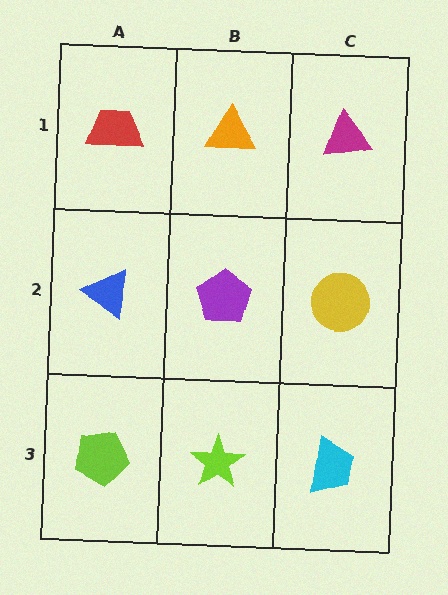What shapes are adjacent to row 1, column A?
A blue triangle (row 2, column A), an orange triangle (row 1, column B).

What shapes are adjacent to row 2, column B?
An orange triangle (row 1, column B), a lime star (row 3, column B), a blue triangle (row 2, column A), a yellow circle (row 2, column C).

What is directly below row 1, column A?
A blue triangle.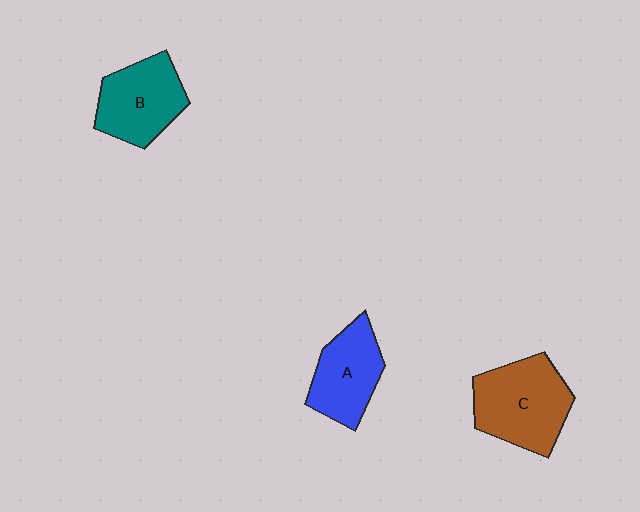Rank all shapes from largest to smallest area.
From largest to smallest: C (brown), B (teal), A (blue).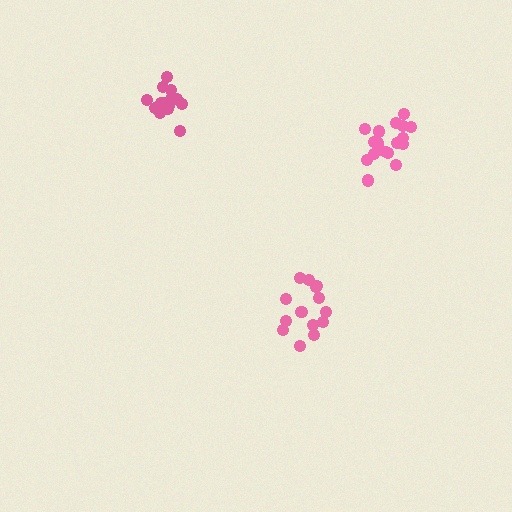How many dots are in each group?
Group 1: 18 dots, Group 2: 15 dots, Group 3: 14 dots (47 total).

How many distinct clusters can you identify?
There are 3 distinct clusters.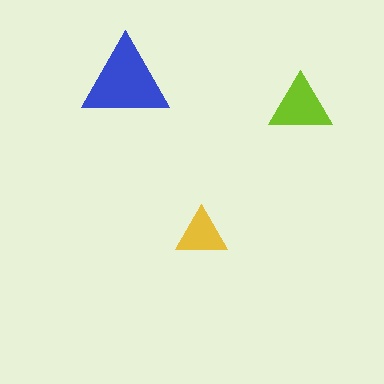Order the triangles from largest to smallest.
the blue one, the lime one, the yellow one.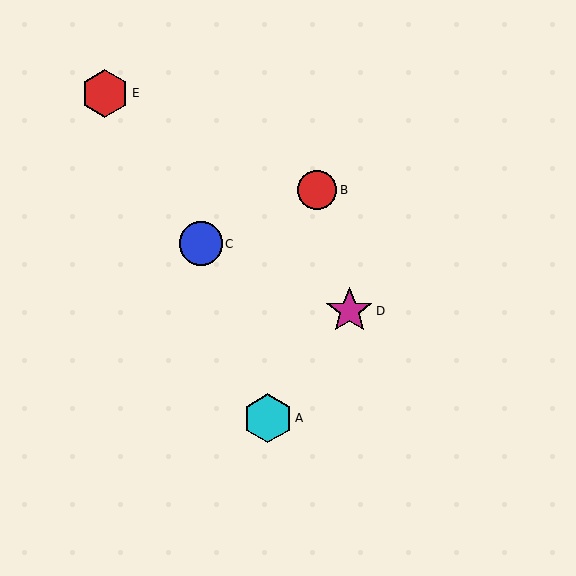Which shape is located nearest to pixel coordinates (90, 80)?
The red hexagon (labeled E) at (105, 93) is nearest to that location.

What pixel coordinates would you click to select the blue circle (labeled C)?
Click at (201, 244) to select the blue circle C.